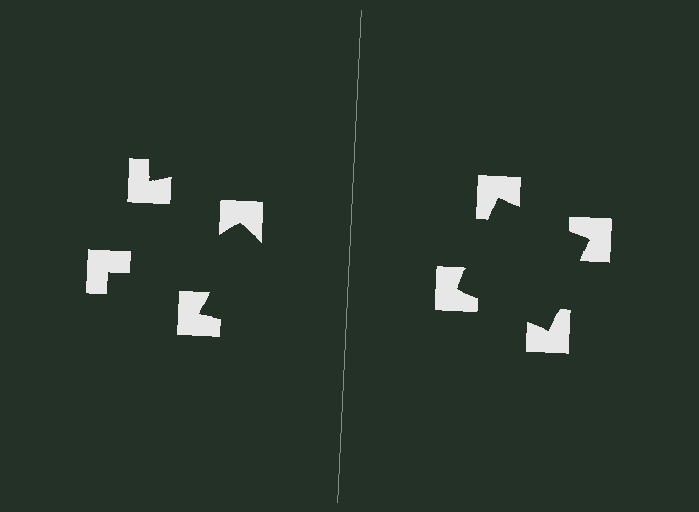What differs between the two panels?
The notched squares are positioned identically on both sides; only the wedge orientations differ. On the right they align to a square; on the left they are misaligned.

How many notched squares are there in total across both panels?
8 — 4 on each side.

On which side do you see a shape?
An illusory square appears on the right side. On the left side the wedge cuts are rotated, so no coherent shape forms.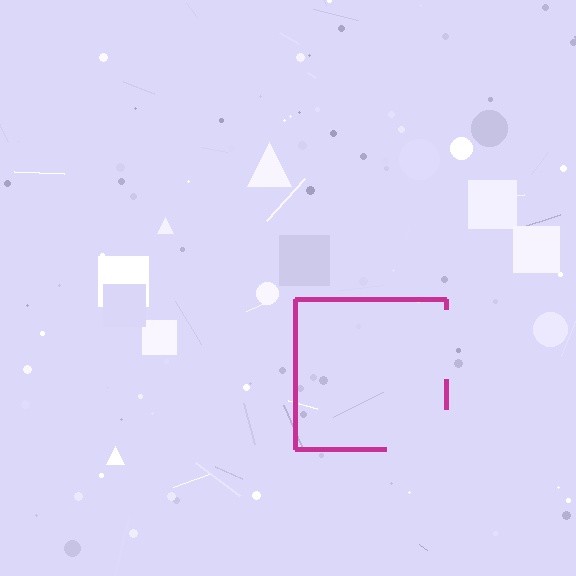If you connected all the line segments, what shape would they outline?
They would outline a square.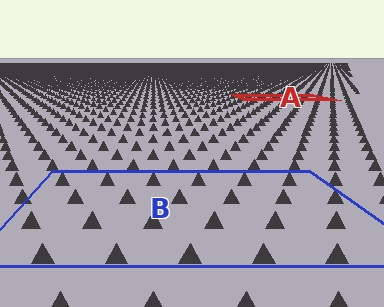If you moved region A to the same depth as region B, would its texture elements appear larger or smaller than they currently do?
They would appear larger. At a closer depth, the same texture elements are projected at a bigger on-screen size.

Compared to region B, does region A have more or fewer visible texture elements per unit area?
Region A has more texture elements per unit area — they are packed more densely because it is farther away.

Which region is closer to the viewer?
Region B is closer. The texture elements there are larger and more spread out.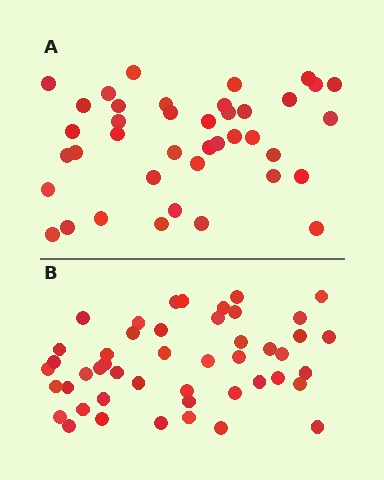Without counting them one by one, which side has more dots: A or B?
Region B (the bottom region) has more dots.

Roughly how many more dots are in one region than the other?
Region B has roughly 8 or so more dots than region A.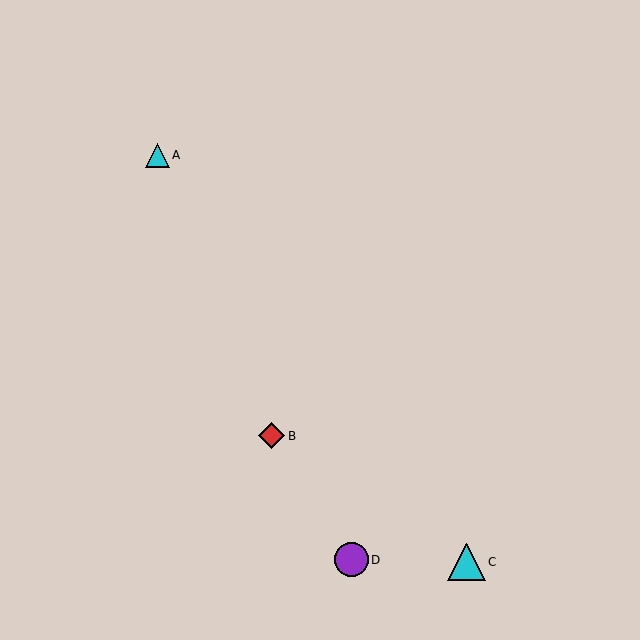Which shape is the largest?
The cyan triangle (labeled C) is the largest.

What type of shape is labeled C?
Shape C is a cyan triangle.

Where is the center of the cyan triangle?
The center of the cyan triangle is at (157, 155).